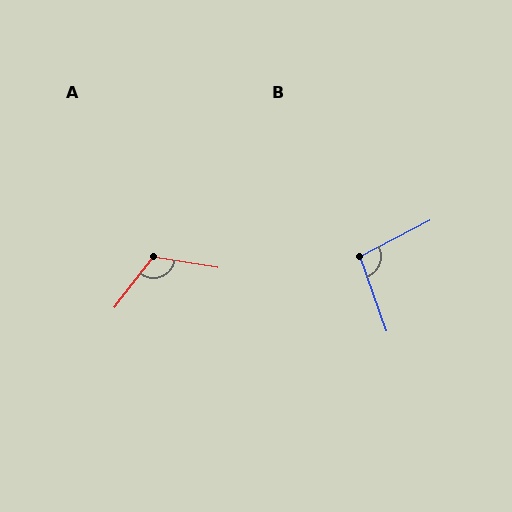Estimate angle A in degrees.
Approximately 118 degrees.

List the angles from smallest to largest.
B (98°), A (118°).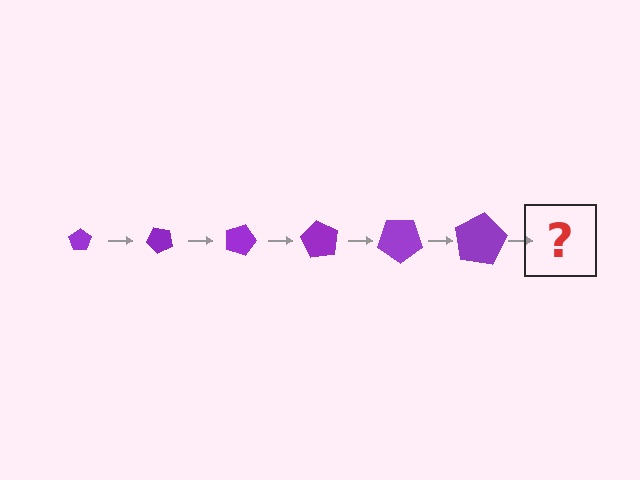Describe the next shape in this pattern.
It should be a pentagon, larger than the previous one and rotated 270 degrees from the start.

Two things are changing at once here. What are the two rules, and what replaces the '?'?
The two rules are that the pentagon grows larger each step and it rotates 45 degrees each step. The '?' should be a pentagon, larger than the previous one and rotated 270 degrees from the start.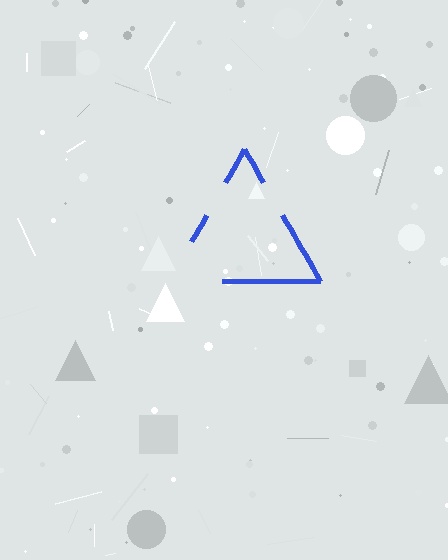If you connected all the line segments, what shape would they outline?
They would outline a triangle.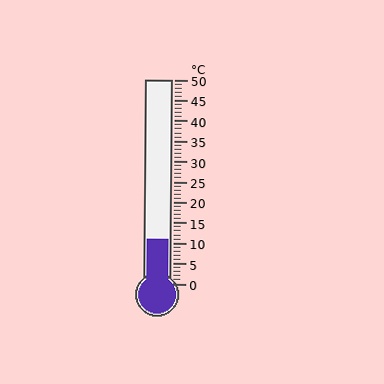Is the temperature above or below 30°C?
The temperature is below 30°C.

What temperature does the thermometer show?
The thermometer shows approximately 11°C.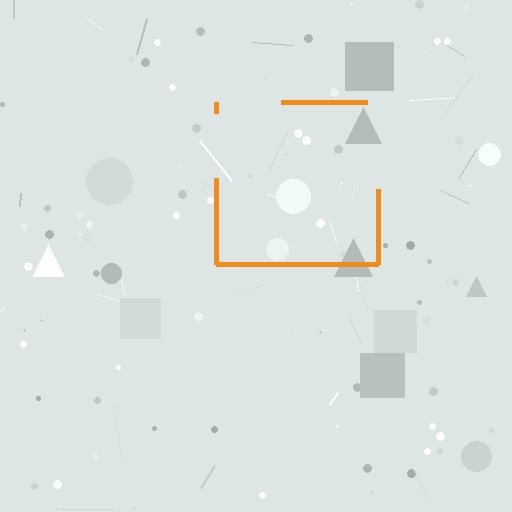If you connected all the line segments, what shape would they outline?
They would outline a square.